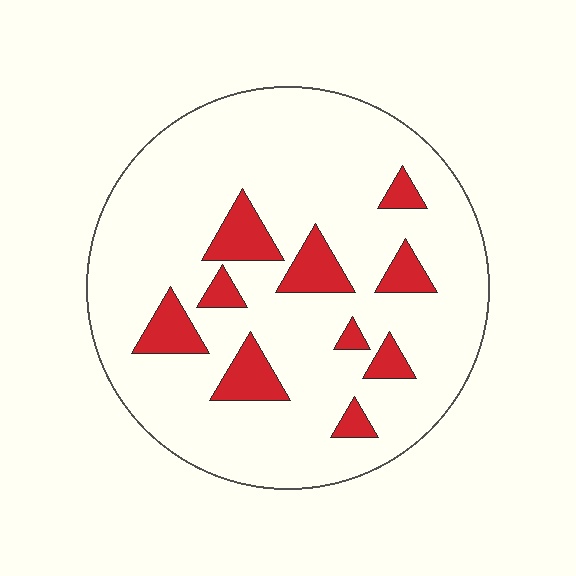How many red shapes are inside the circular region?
10.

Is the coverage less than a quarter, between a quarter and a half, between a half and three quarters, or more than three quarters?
Less than a quarter.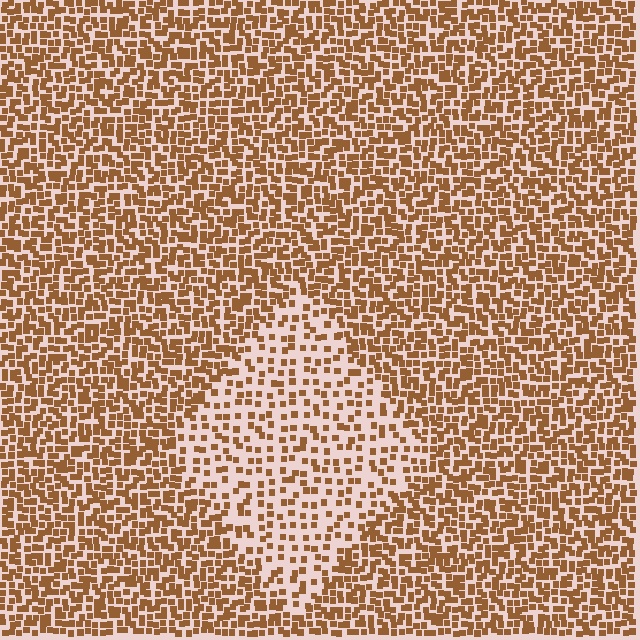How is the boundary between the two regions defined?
The boundary is defined by a change in element density (approximately 2.1x ratio). All elements are the same color, size, and shape.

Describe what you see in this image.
The image contains small brown elements arranged at two different densities. A diamond-shaped region is visible where the elements are less densely packed than the surrounding area.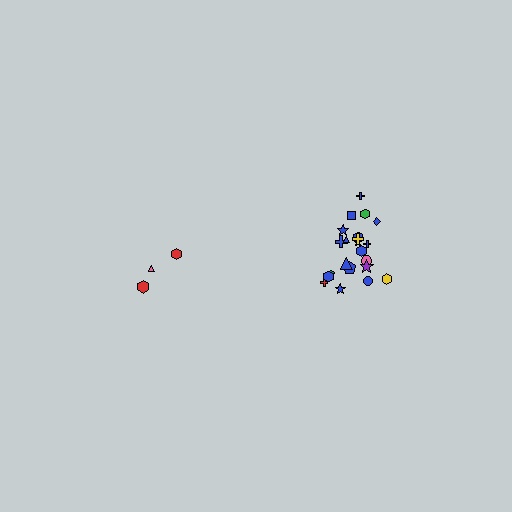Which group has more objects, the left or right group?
The right group.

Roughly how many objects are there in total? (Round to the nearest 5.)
Roughly 25 objects in total.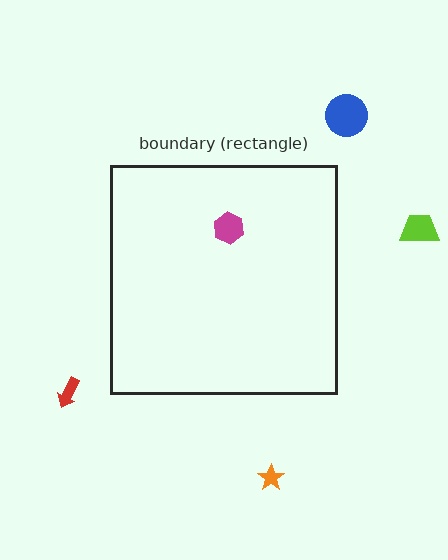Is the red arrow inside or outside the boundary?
Outside.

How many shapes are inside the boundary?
1 inside, 4 outside.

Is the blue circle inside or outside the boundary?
Outside.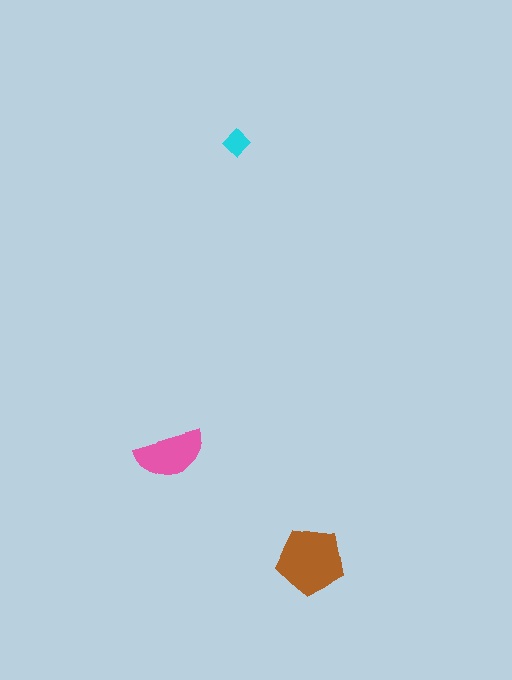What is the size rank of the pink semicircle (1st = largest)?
2nd.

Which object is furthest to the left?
The pink semicircle is leftmost.